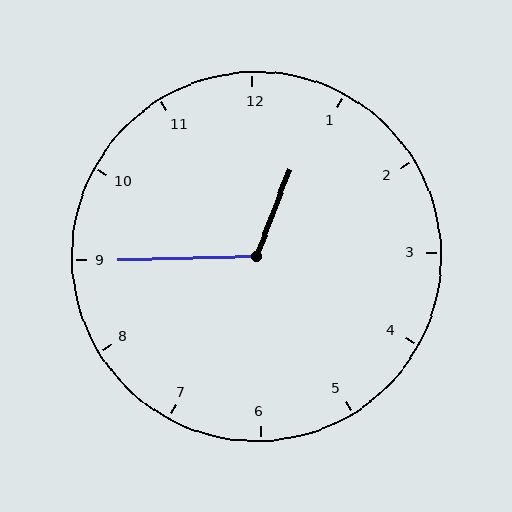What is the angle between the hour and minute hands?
Approximately 112 degrees.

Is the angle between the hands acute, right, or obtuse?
It is obtuse.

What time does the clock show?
12:45.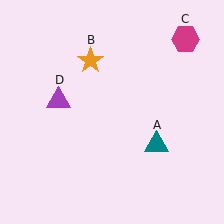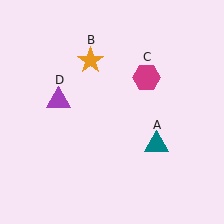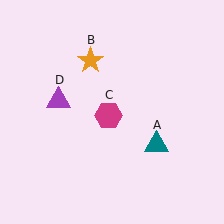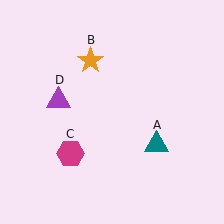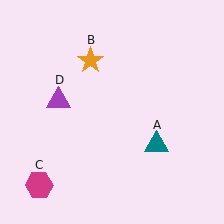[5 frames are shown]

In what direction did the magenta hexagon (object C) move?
The magenta hexagon (object C) moved down and to the left.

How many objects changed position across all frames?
1 object changed position: magenta hexagon (object C).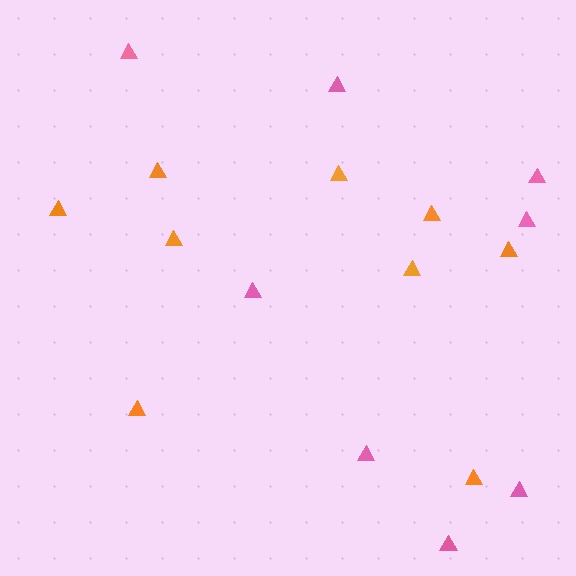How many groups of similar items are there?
There are 2 groups: one group of pink triangles (8) and one group of orange triangles (9).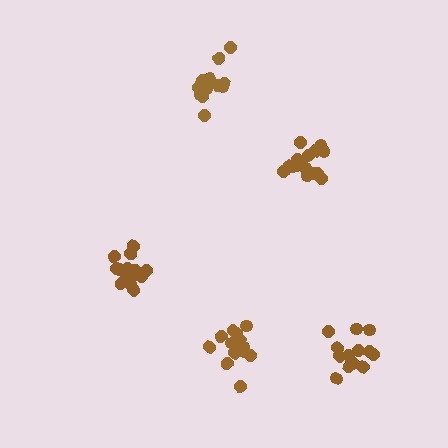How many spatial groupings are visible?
There are 5 spatial groupings.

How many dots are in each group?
Group 1: 18 dots, Group 2: 16 dots, Group 3: 13 dots, Group 4: 14 dots, Group 5: 14 dots (75 total).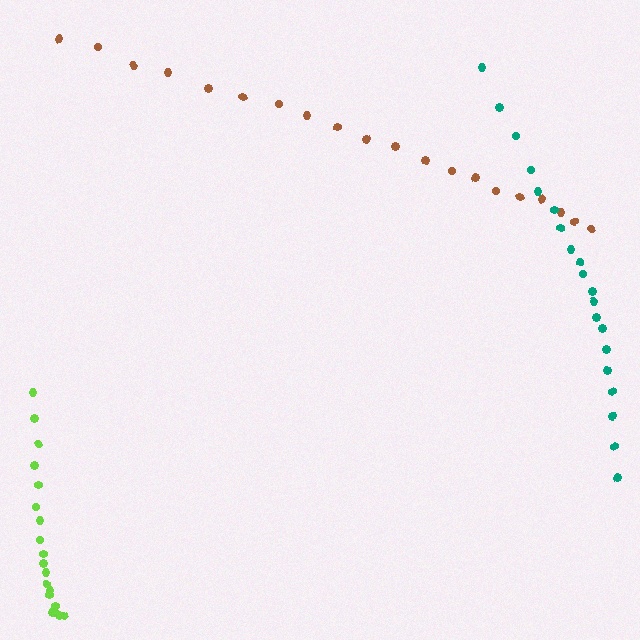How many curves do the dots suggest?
There are 3 distinct paths.